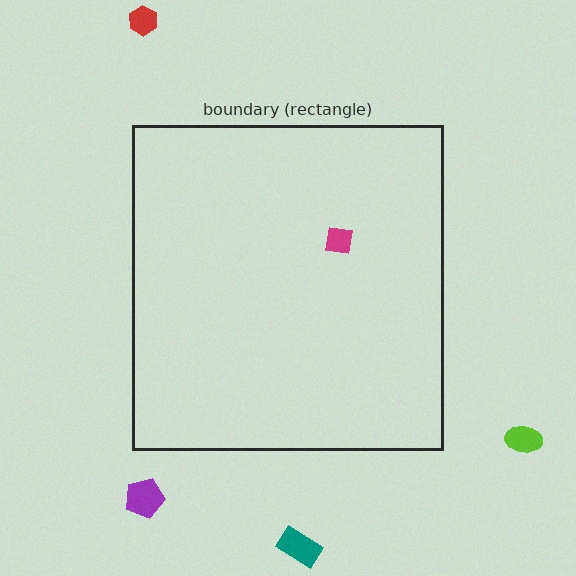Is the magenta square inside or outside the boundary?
Inside.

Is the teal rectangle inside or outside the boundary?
Outside.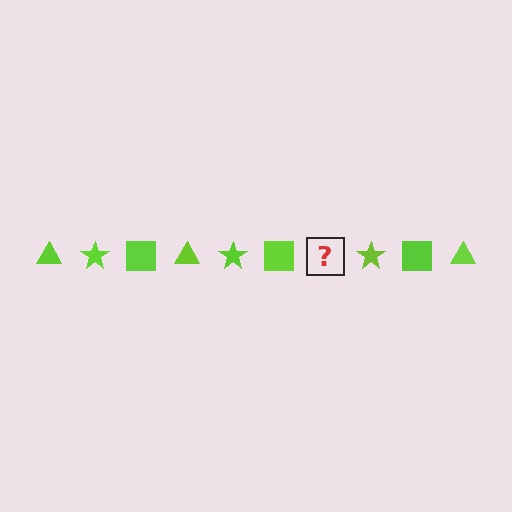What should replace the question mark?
The question mark should be replaced with a lime triangle.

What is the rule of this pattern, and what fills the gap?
The rule is that the pattern cycles through triangle, star, square shapes in lime. The gap should be filled with a lime triangle.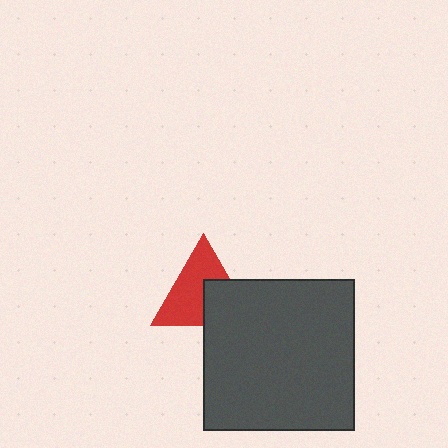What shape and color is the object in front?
The object in front is a dark gray square.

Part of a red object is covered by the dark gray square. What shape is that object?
It is a triangle.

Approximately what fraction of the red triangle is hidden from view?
Roughly 37% of the red triangle is hidden behind the dark gray square.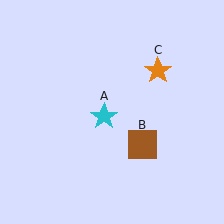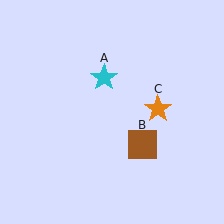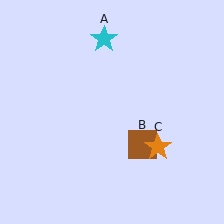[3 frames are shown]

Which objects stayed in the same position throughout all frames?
Brown square (object B) remained stationary.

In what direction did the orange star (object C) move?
The orange star (object C) moved down.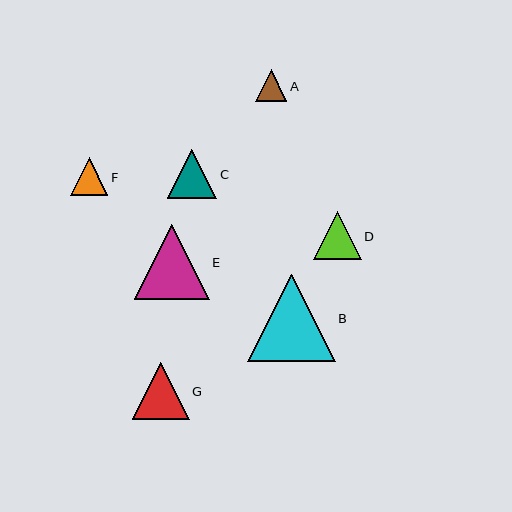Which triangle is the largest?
Triangle B is the largest with a size of approximately 87 pixels.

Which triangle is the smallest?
Triangle A is the smallest with a size of approximately 31 pixels.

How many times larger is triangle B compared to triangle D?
Triangle B is approximately 1.8 times the size of triangle D.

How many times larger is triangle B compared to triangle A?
Triangle B is approximately 2.8 times the size of triangle A.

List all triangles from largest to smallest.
From largest to smallest: B, E, G, C, D, F, A.